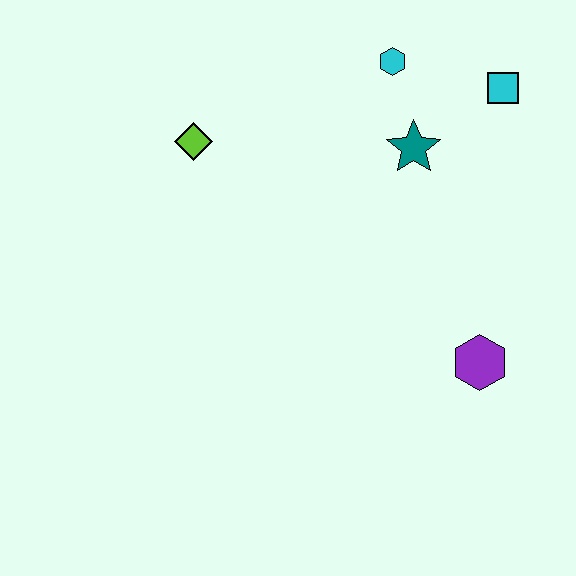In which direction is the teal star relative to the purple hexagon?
The teal star is above the purple hexagon.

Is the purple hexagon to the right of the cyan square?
No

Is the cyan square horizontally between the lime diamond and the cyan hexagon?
No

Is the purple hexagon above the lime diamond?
No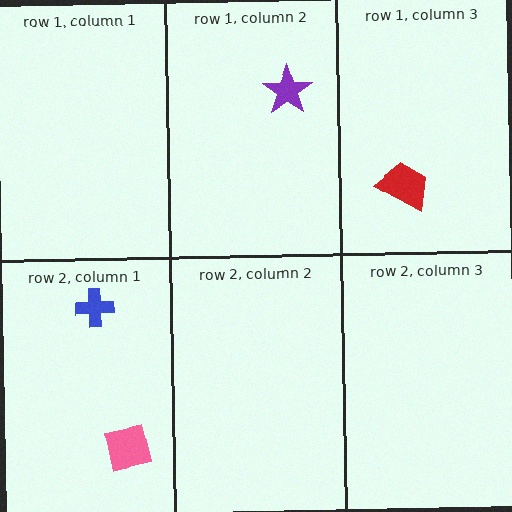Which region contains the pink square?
The row 2, column 1 region.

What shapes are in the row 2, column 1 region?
The blue cross, the pink square.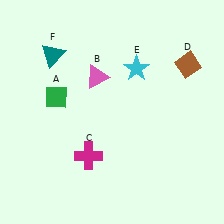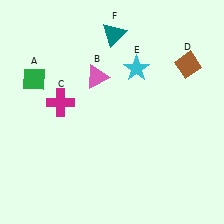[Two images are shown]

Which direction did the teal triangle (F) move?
The teal triangle (F) moved right.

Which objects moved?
The objects that moved are: the green diamond (A), the magenta cross (C), the teal triangle (F).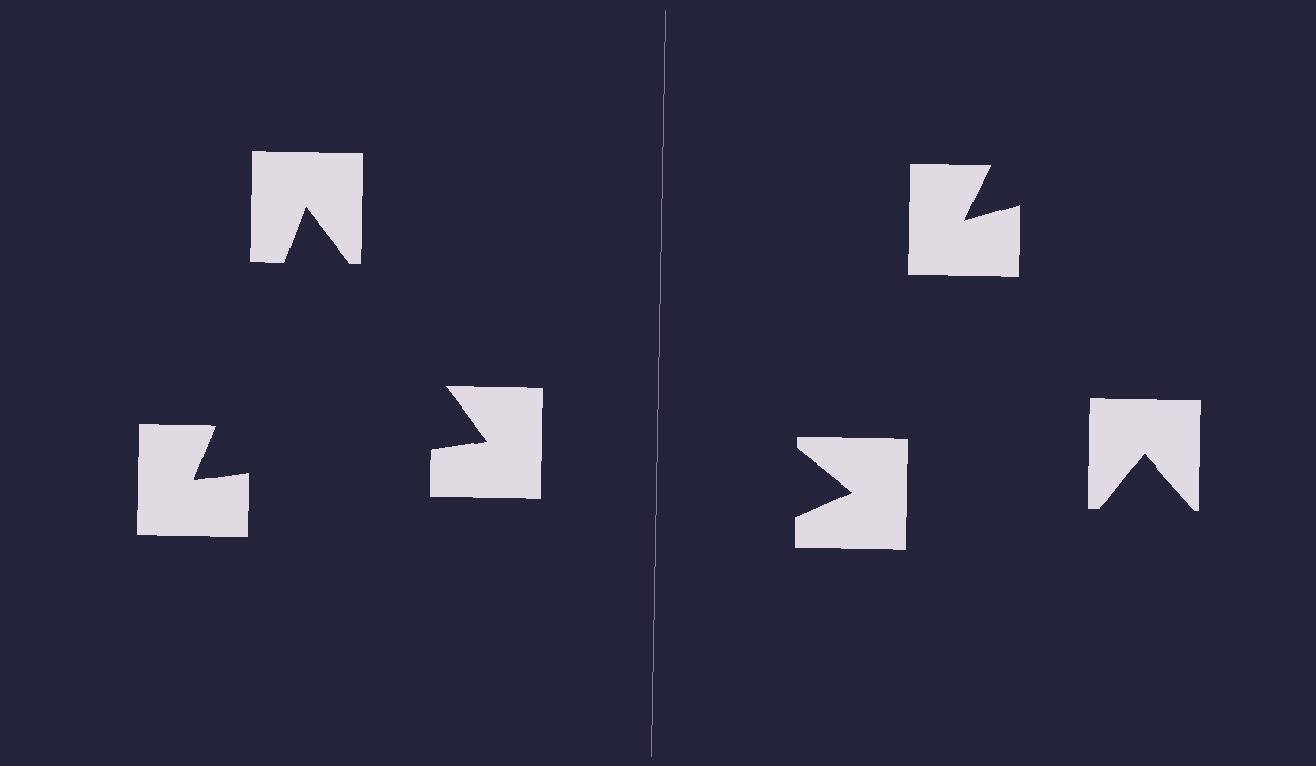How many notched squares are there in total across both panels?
6 — 3 on each side.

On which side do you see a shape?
An illusory triangle appears on the left side. On the right side the wedge cuts are rotated, so no coherent shape forms.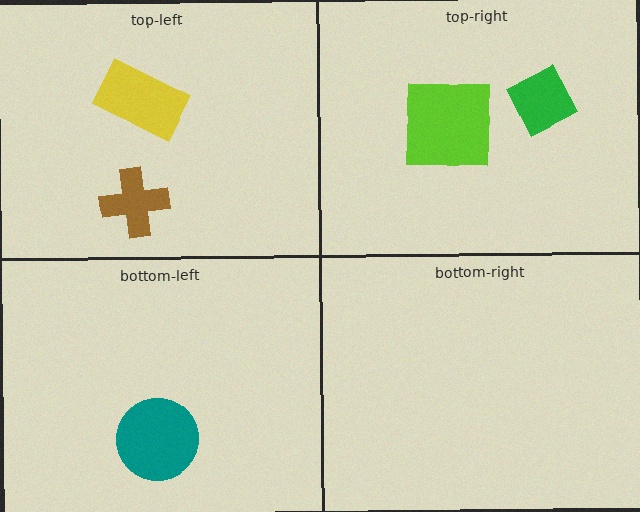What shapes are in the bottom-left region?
The teal circle.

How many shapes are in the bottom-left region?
1.